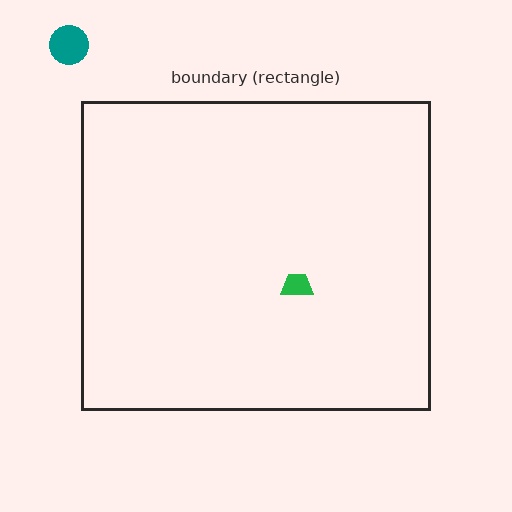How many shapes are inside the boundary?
1 inside, 1 outside.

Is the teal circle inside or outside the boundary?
Outside.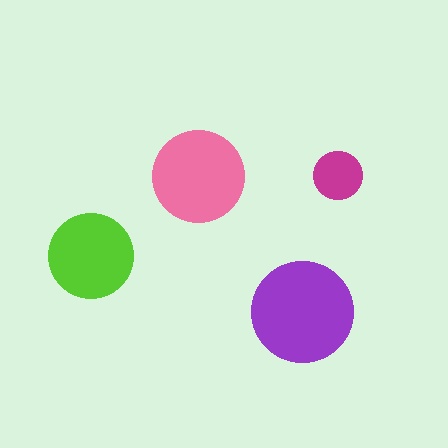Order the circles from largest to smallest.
the purple one, the pink one, the lime one, the magenta one.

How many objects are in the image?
There are 4 objects in the image.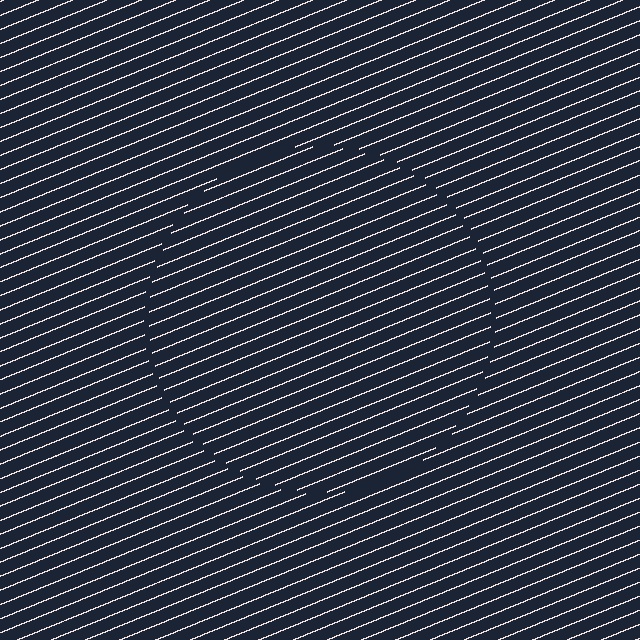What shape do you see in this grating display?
An illusory circle. The interior of the shape contains the same grating, shifted by half a period — the contour is defined by the phase discontinuity where line-ends from the inner and outer gratings abut.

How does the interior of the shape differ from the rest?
The interior of the shape contains the same grating, shifted by half a period — the contour is defined by the phase discontinuity where line-ends from the inner and outer gratings abut.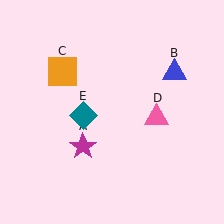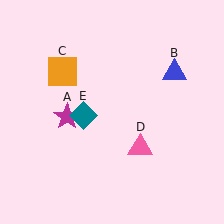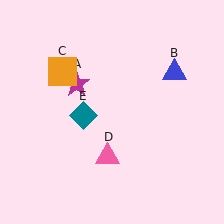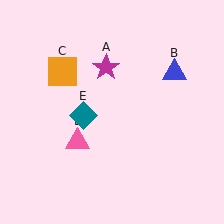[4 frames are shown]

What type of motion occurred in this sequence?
The magenta star (object A), pink triangle (object D) rotated clockwise around the center of the scene.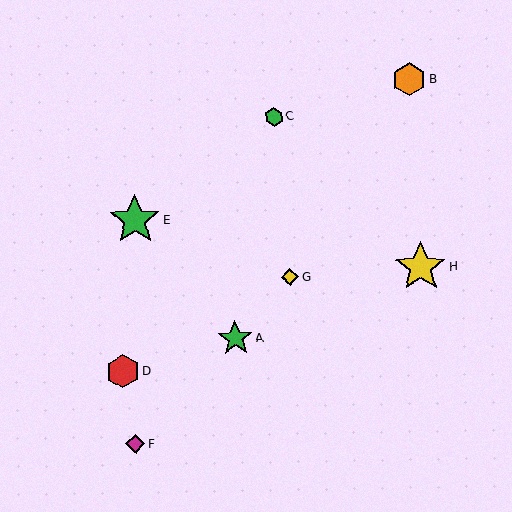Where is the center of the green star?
The center of the green star is at (135, 220).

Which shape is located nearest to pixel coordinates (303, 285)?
The yellow diamond (labeled G) at (290, 277) is nearest to that location.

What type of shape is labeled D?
Shape D is a red hexagon.